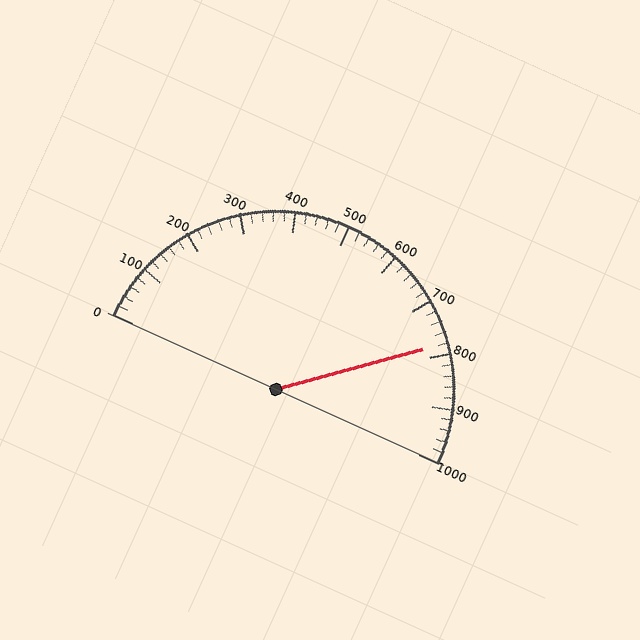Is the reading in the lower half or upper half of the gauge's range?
The reading is in the upper half of the range (0 to 1000).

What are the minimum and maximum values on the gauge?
The gauge ranges from 0 to 1000.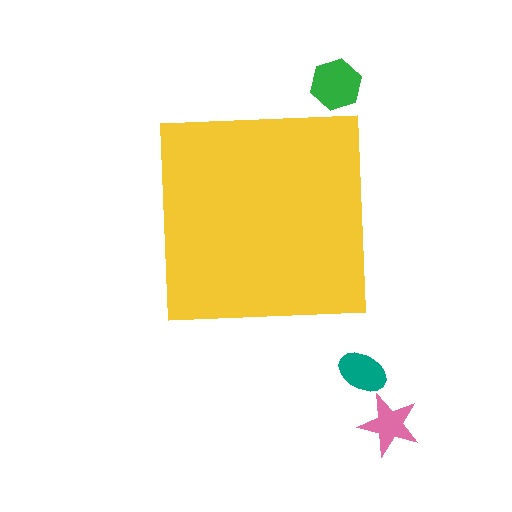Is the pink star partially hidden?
No, the pink star is fully visible.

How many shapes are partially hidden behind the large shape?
0 shapes are partially hidden.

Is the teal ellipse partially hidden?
No, the teal ellipse is fully visible.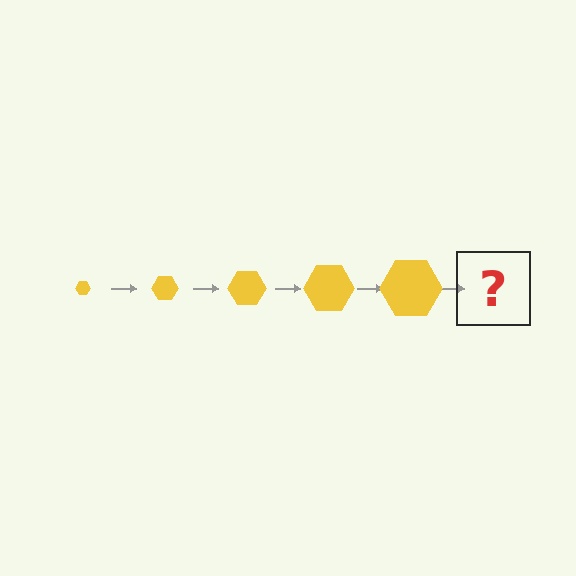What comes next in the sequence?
The next element should be a yellow hexagon, larger than the previous one.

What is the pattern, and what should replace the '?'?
The pattern is that the hexagon gets progressively larger each step. The '?' should be a yellow hexagon, larger than the previous one.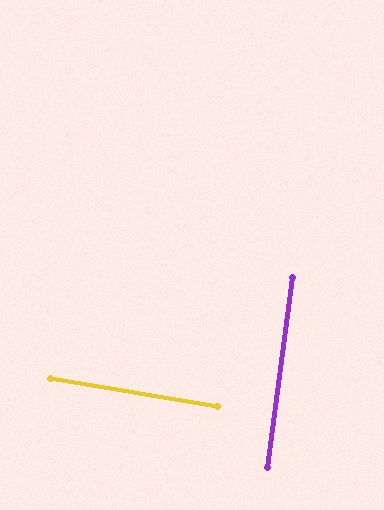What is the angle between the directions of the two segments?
Approximately 88 degrees.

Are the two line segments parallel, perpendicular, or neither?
Perpendicular — they meet at approximately 88°.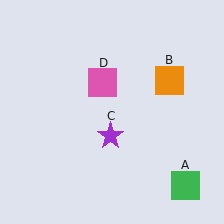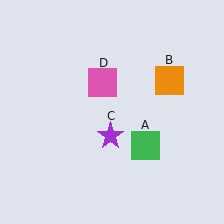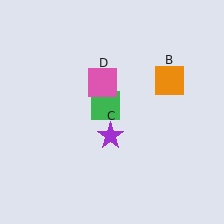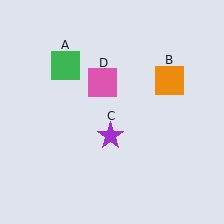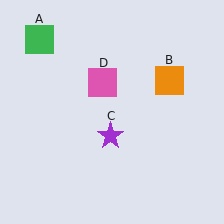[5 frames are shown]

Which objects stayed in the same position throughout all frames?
Orange square (object B) and purple star (object C) and pink square (object D) remained stationary.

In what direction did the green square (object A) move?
The green square (object A) moved up and to the left.